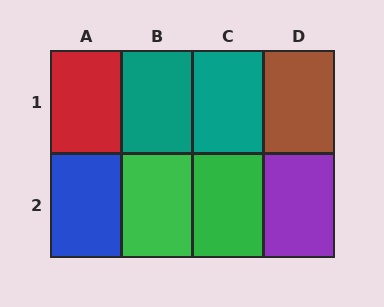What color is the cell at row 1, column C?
Teal.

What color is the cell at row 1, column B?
Teal.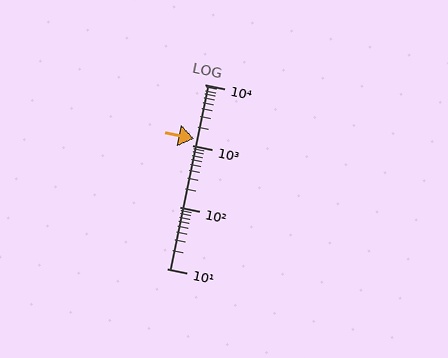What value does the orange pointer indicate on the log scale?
The pointer indicates approximately 1300.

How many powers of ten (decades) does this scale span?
The scale spans 3 decades, from 10 to 10000.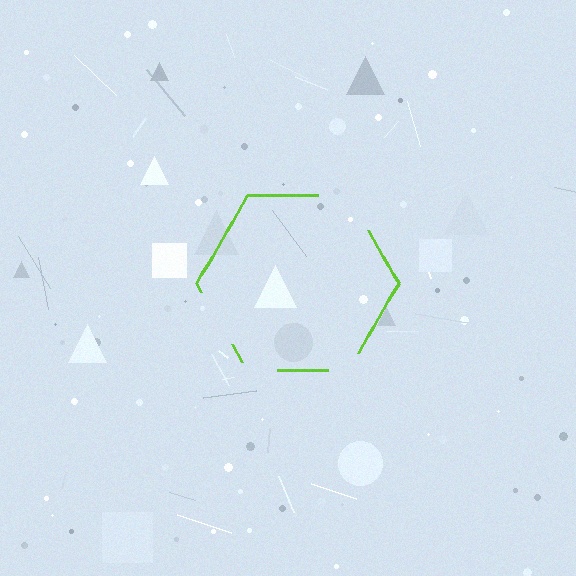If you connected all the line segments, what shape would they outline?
They would outline a hexagon.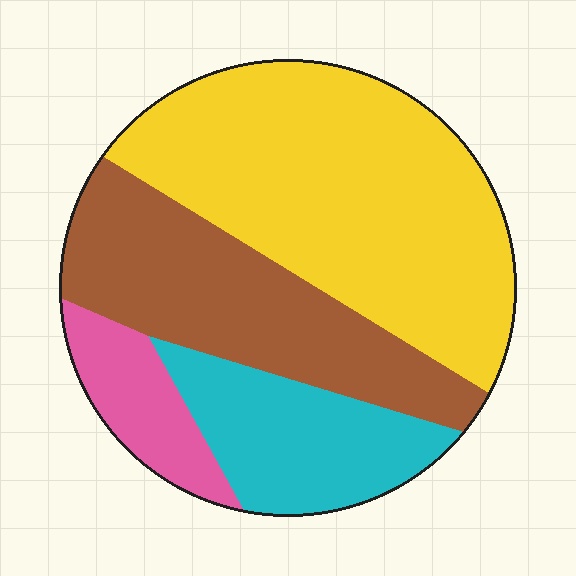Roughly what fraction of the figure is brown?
Brown covers around 25% of the figure.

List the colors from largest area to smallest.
From largest to smallest: yellow, brown, cyan, pink.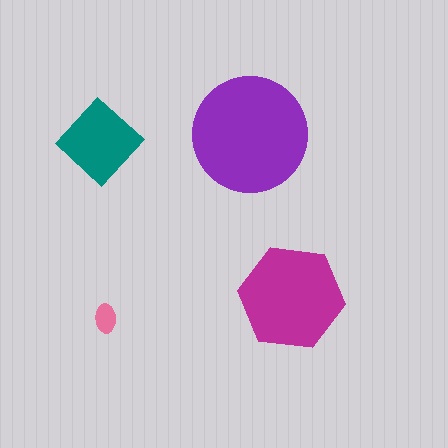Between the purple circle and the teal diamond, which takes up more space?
The purple circle.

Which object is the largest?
The purple circle.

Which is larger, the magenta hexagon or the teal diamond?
The magenta hexagon.